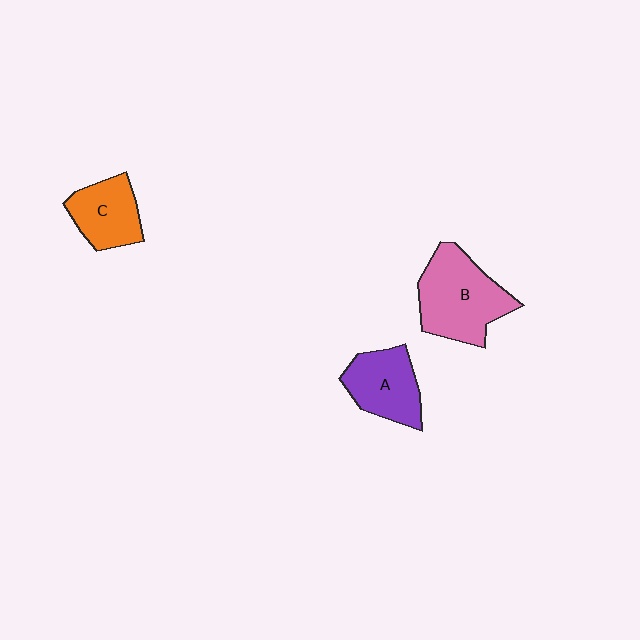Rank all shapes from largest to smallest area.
From largest to smallest: B (pink), A (purple), C (orange).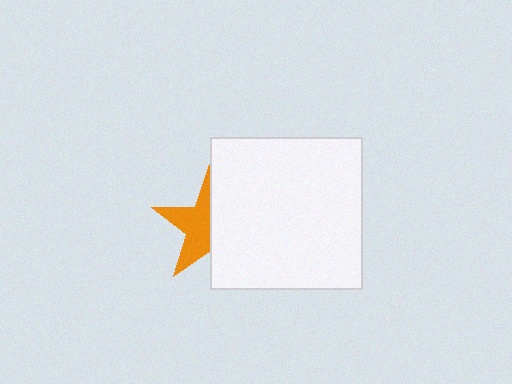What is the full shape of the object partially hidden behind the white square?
The partially hidden object is an orange star.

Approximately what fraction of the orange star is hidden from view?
Roughly 51% of the orange star is hidden behind the white square.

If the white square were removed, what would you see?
You would see the complete orange star.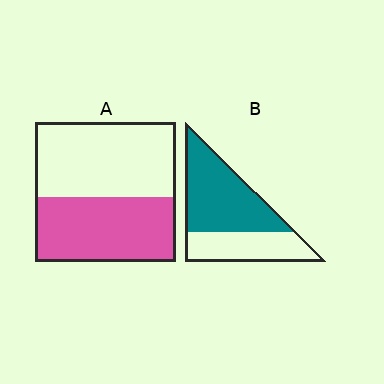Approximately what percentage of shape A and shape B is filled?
A is approximately 45% and B is approximately 60%.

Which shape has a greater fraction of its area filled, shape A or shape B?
Shape B.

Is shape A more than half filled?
Roughly half.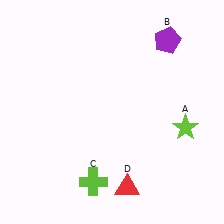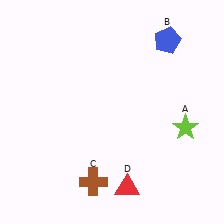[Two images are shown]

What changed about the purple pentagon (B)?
In Image 1, B is purple. In Image 2, it changed to blue.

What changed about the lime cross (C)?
In Image 1, C is lime. In Image 2, it changed to brown.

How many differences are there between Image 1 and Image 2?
There are 2 differences between the two images.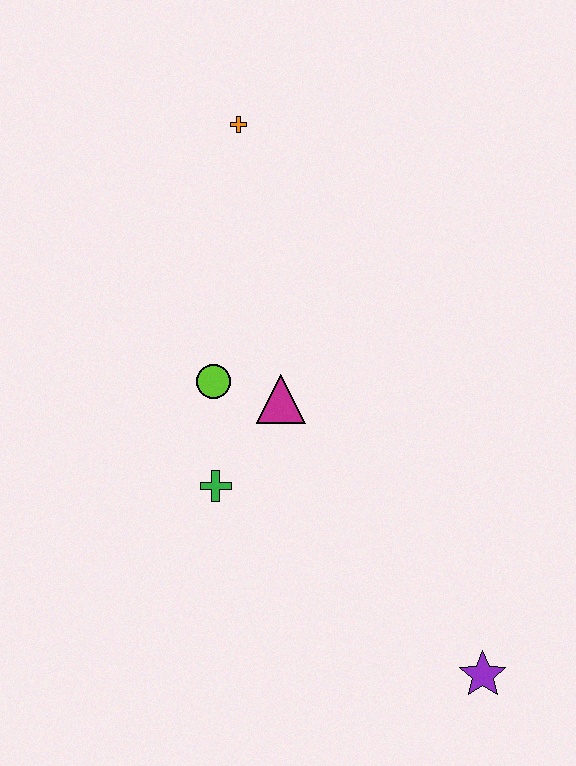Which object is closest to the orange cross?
The lime circle is closest to the orange cross.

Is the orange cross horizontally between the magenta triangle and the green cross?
Yes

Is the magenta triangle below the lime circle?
Yes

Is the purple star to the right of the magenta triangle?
Yes